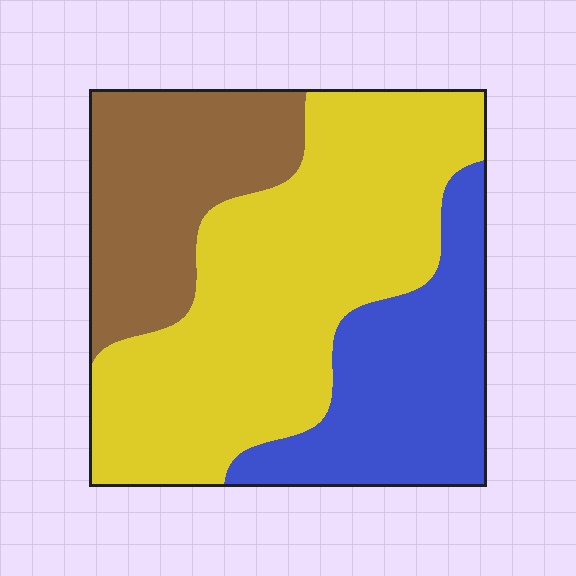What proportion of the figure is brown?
Brown covers roughly 25% of the figure.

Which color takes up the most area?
Yellow, at roughly 50%.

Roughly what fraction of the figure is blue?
Blue takes up about one quarter (1/4) of the figure.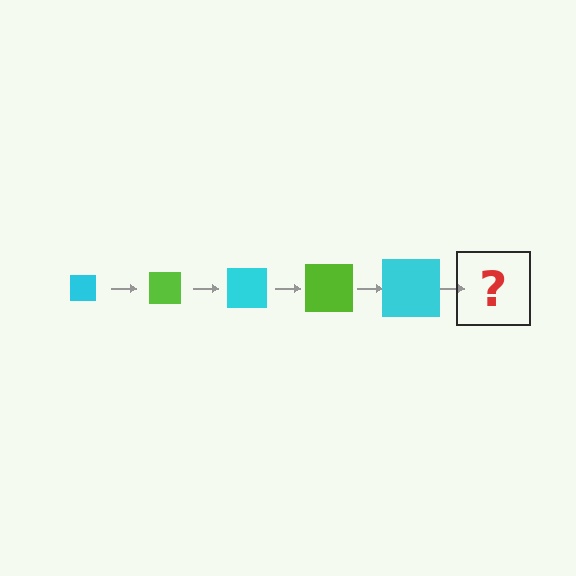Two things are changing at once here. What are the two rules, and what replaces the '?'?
The two rules are that the square grows larger each step and the color cycles through cyan and lime. The '?' should be a lime square, larger than the previous one.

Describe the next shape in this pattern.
It should be a lime square, larger than the previous one.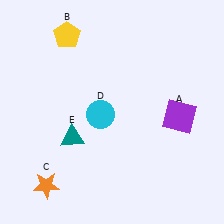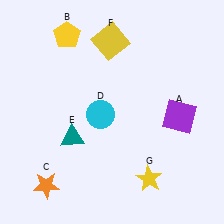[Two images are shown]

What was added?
A yellow square (F), a yellow star (G) were added in Image 2.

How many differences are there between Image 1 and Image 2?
There are 2 differences between the two images.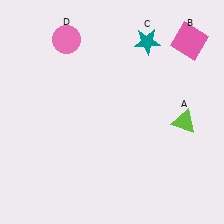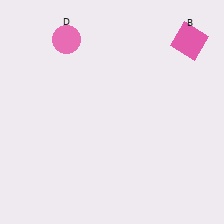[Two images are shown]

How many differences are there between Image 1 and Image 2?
There are 2 differences between the two images.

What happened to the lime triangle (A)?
The lime triangle (A) was removed in Image 2. It was in the bottom-right area of Image 1.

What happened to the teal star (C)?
The teal star (C) was removed in Image 2. It was in the top-right area of Image 1.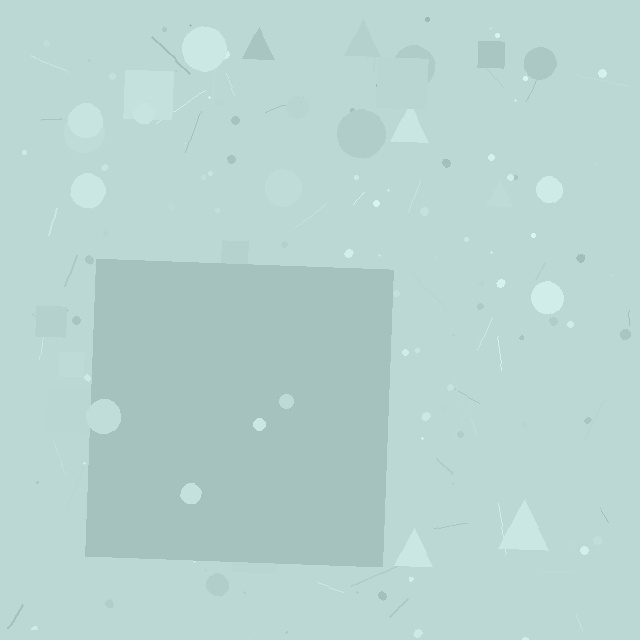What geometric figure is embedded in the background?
A square is embedded in the background.